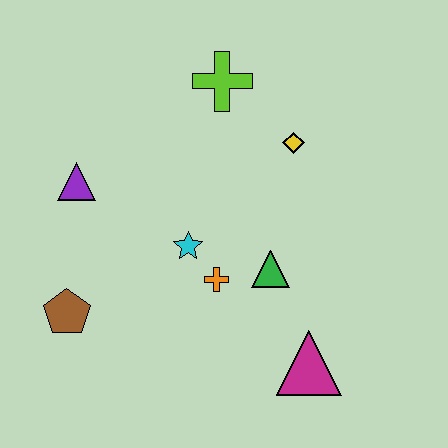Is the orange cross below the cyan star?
Yes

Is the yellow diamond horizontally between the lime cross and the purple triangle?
No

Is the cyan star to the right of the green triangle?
No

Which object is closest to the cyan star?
The orange cross is closest to the cyan star.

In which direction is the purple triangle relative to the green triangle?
The purple triangle is to the left of the green triangle.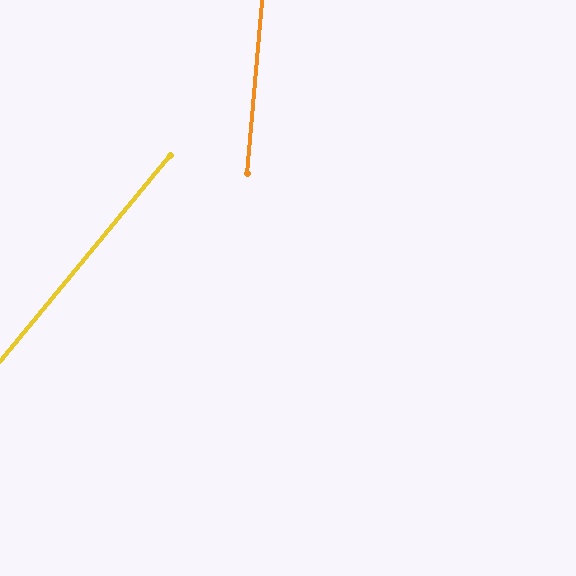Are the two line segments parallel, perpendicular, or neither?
Neither parallel nor perpendicular — they differ by about 34°.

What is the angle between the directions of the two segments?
Approximately 34 degrees.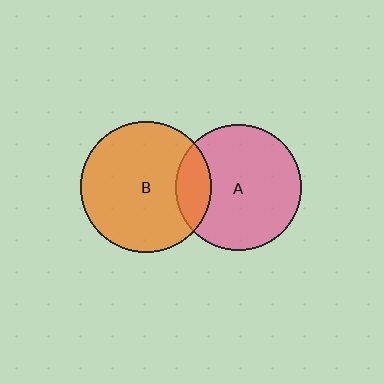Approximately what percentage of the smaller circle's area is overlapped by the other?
Approximately 20%.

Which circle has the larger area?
Circle B (orange).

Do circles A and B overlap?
Yes.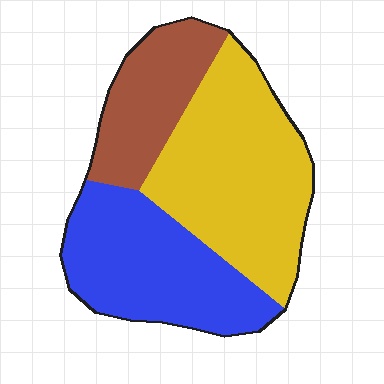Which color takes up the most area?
Yellow, at roughly 45%.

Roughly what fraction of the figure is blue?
Blue covers roughly 35% of the figure.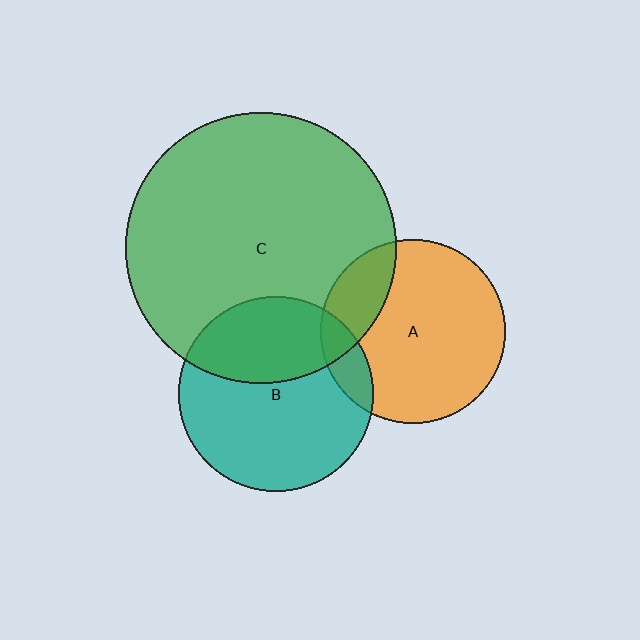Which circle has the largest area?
Circle C (green).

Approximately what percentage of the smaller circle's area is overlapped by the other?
Approximately 35%.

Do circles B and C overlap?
Yes.